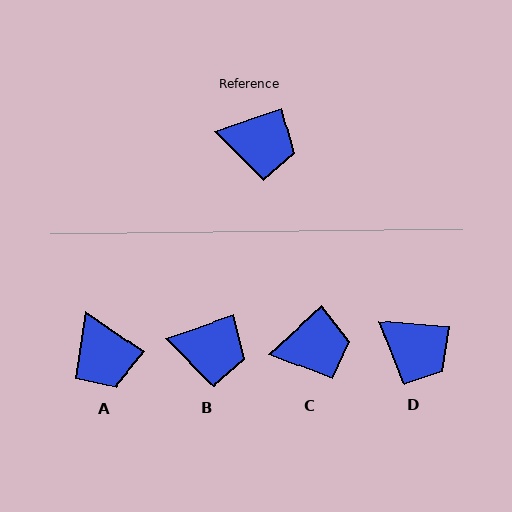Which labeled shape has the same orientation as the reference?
B.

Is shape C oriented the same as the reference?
No, it is off by about 24 degrees.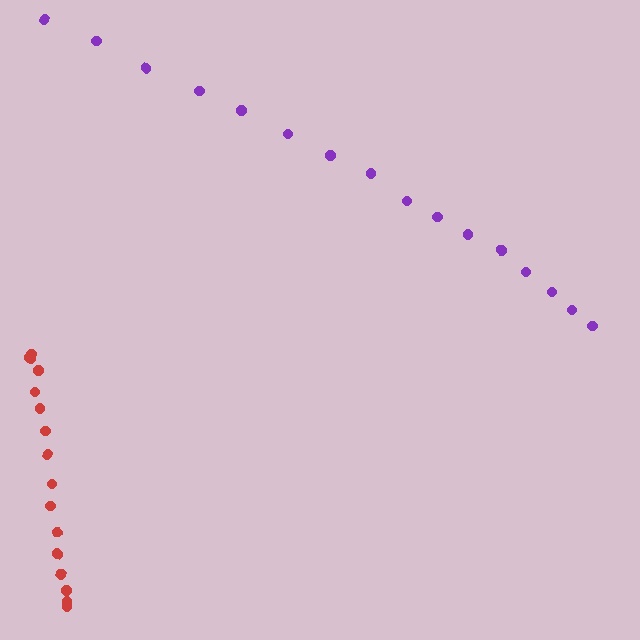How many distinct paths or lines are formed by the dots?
There are 2 distinct paths.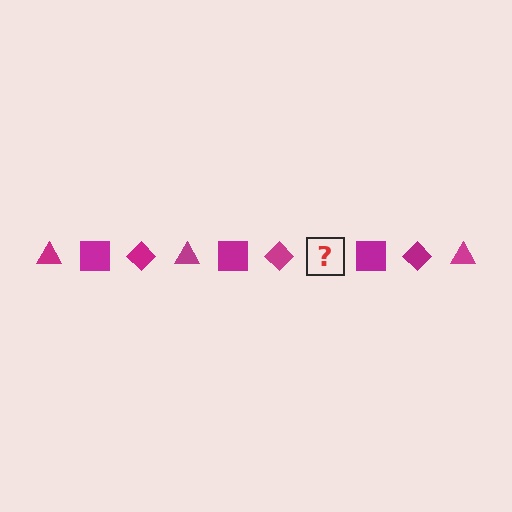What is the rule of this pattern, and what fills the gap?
The rule is that the pattern cycles through triangle, square, diamond shapes in magenta. The gap should be filled with a magenta triangle.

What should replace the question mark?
The question mark should be replaced with a magenta triangle.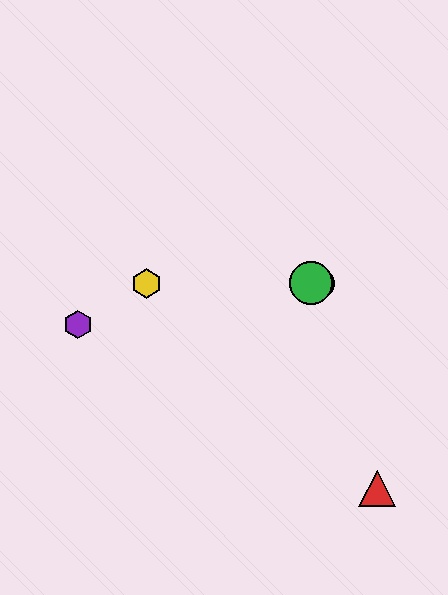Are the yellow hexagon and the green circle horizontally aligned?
Yes, both are at y≈283.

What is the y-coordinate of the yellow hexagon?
The yellow hexagon is at y≈283.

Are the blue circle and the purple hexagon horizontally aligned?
No, the blue circle is at y≈283 and the purple hexagon is at y≈325.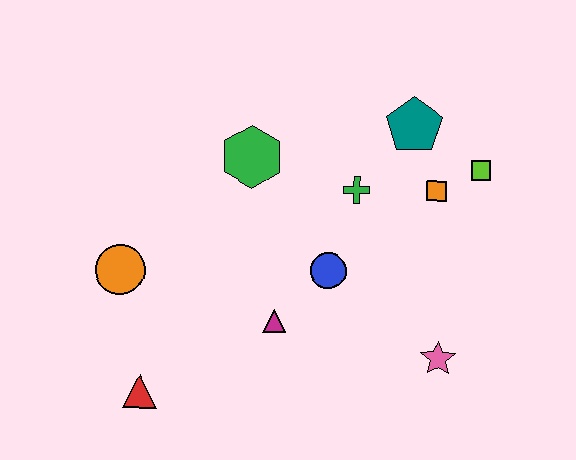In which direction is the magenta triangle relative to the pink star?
The magenta triangle is to the left of the pink star.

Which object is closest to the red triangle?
The orange circle is closest to the red triangle.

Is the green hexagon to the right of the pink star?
No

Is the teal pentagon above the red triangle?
Yes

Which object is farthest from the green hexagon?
The pink star is farthest from the green hexagon.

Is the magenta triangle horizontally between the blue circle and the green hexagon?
Yes